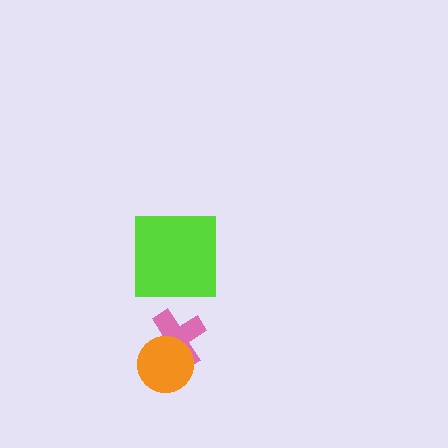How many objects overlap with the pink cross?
1 object overlaps with the pink cross.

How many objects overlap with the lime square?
0 objects overlap with the lime square.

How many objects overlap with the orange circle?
1 object overlaps with the orange circle.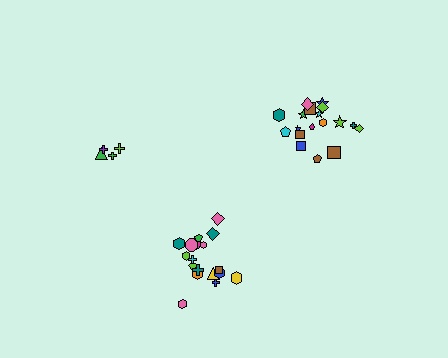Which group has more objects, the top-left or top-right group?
The top-right group.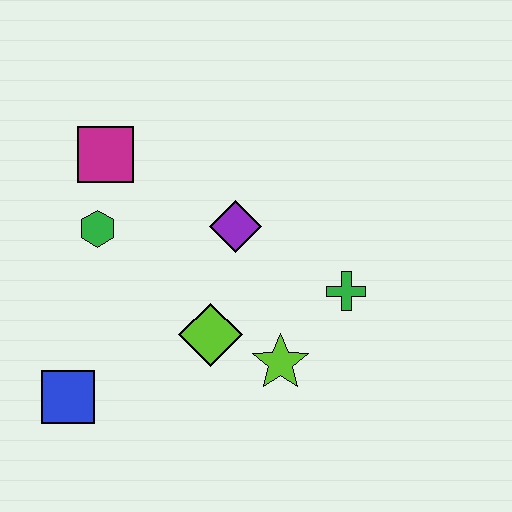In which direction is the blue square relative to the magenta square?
The blue square is below the magenta square.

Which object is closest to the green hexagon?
The magenta square is closest to the green hexagon.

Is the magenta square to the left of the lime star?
Yes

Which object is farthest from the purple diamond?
The blue square is farthest from the purple diamond.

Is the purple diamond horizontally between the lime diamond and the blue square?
No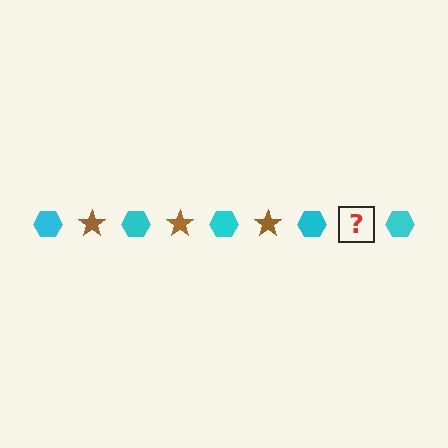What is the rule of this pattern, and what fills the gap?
The rule is that the pattern alternates between cyan hexagon and brown star. The gap should be filled with a brown star.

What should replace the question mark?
The question mark should be replaced with a brown star.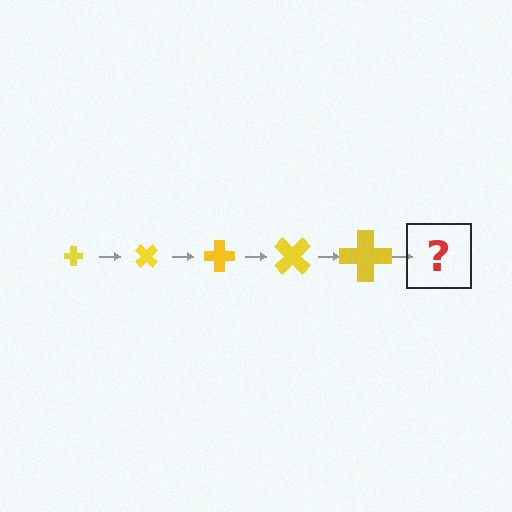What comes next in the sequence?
The next element should be a cross, larger than the previous one and rotated 225 degrees from the start.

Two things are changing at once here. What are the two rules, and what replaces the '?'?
The two rules are that the cross grows larger each step and it rotates 45 degrees each step. The '?' should be a cross, larger than the previous one and rotated 225 degrees from the start.